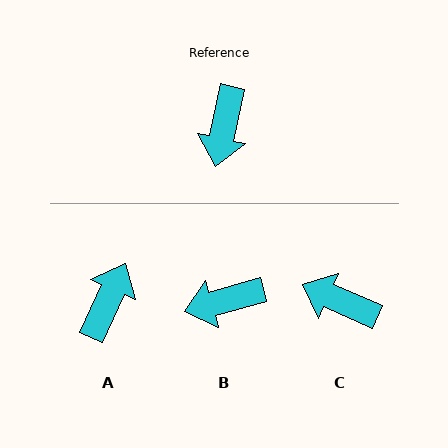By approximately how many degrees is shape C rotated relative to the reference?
Approximately 101 degrees clockwise.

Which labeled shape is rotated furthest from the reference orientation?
A, about 168 degrees away.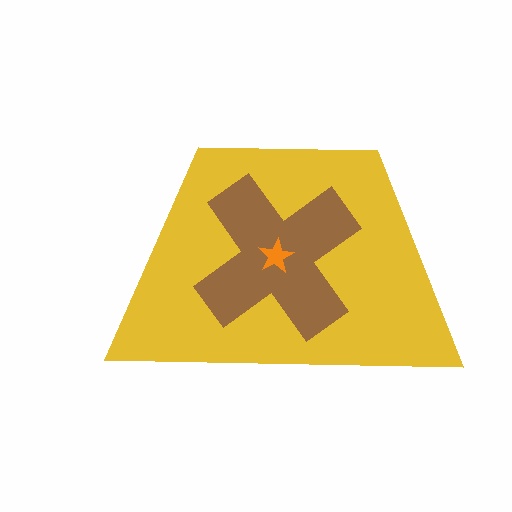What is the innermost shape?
The orange star.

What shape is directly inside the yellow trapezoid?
The brown cross.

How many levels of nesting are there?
3.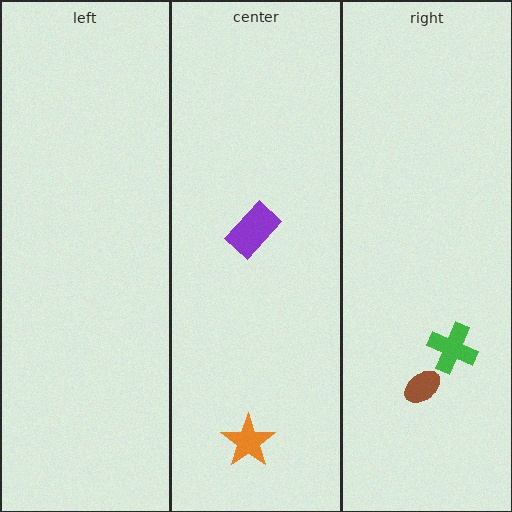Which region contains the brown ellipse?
The right region.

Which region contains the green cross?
The right region.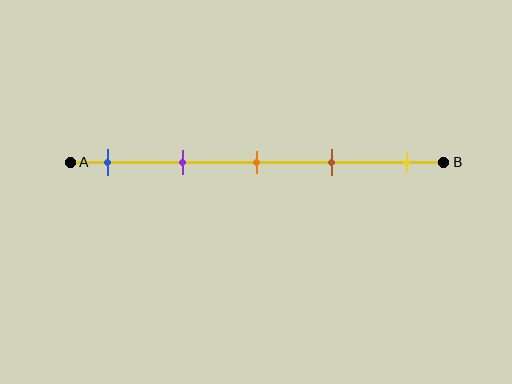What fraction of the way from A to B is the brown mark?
The brown mark is approximately 70% (0.7) of the way from A to B.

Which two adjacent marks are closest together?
The orange and brown marks are the closest adjacent pair.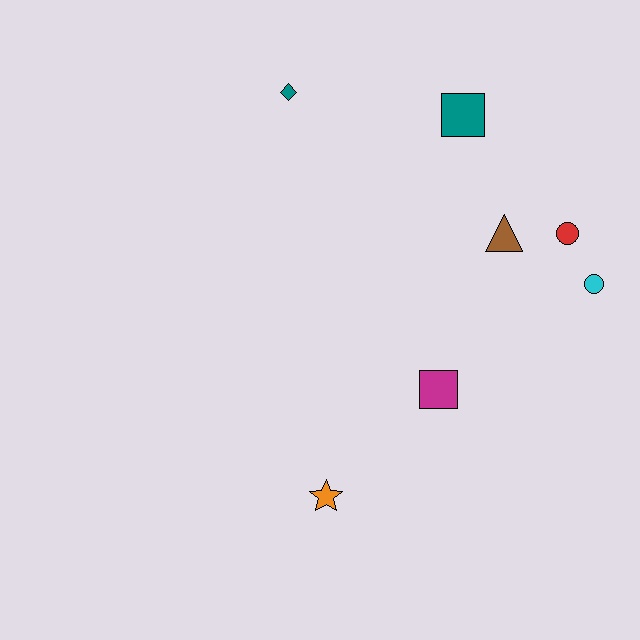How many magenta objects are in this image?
There is 1 magenta object.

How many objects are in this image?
There are 7 objects.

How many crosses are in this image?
There are no crosses.